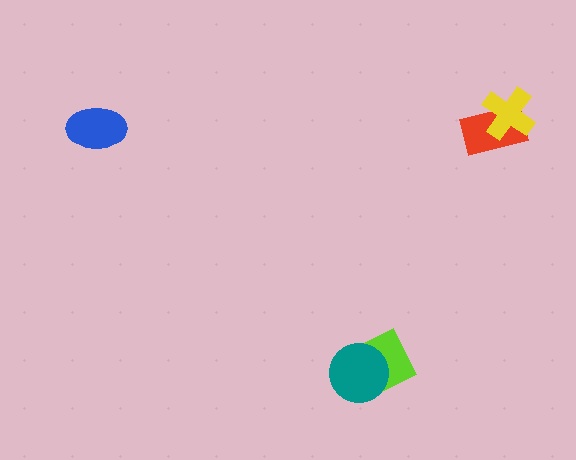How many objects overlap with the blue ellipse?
0 objects overlap with the blue ellipse.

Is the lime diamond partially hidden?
Yes, it is partially covered by another shape.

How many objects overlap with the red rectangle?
1 object overlaps with the red rectangle.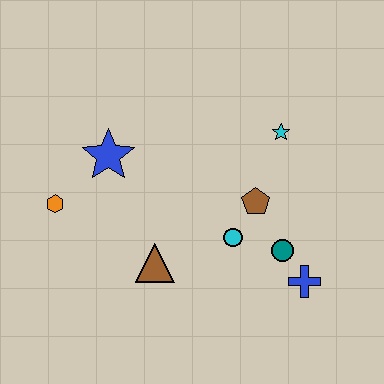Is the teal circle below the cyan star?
Yes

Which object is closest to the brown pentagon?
The cyan circle is closest to the brown pentagon.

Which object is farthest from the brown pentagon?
The orange hexagon is farthest from the brown pentagon.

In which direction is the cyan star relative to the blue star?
The cyan star is to the right of the blue star.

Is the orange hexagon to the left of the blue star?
Yes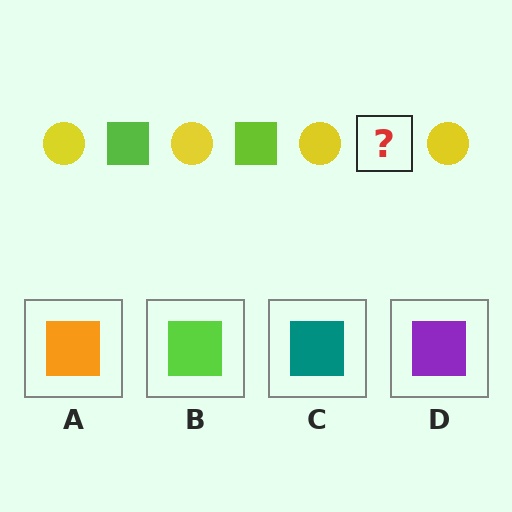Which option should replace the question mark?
Option B.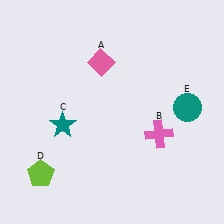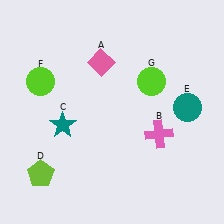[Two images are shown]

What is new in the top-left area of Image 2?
A lime circle (F) was added in the top-left area of Image 2.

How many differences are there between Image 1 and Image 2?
There are 2 differences between the two images.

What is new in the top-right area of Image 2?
A lime circle (G) was added in the top-right area of Image 2.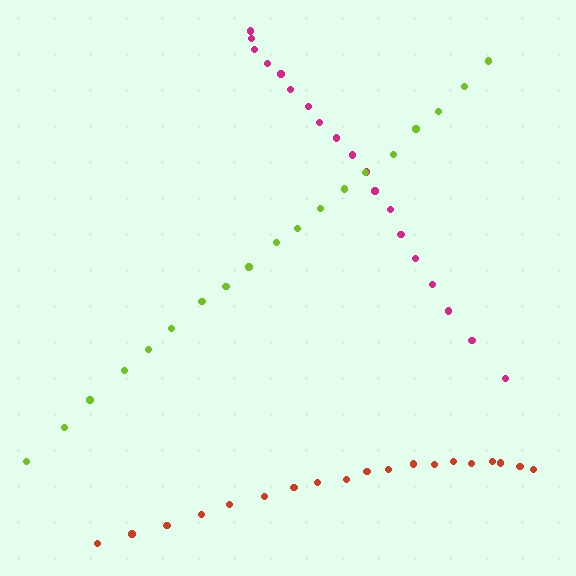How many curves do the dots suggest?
There are 3 distinct paths.